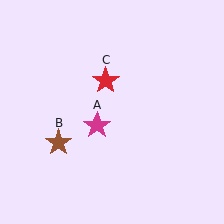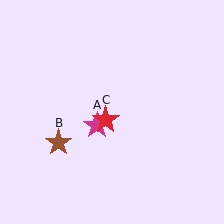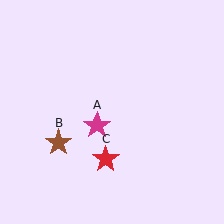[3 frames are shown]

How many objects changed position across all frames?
1 object changed position: red star (object C).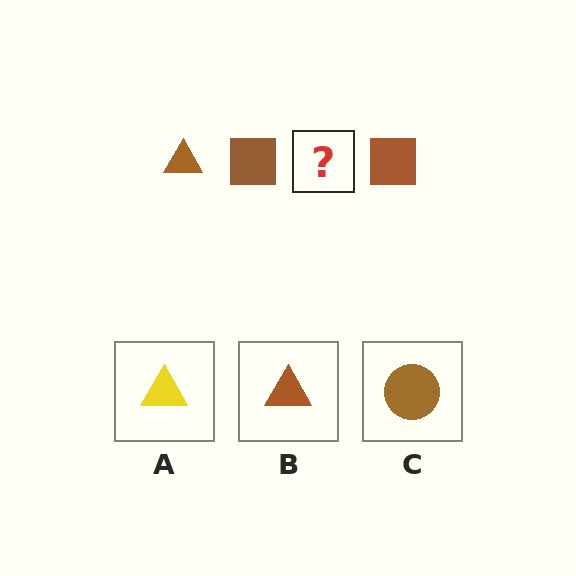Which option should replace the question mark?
Option B.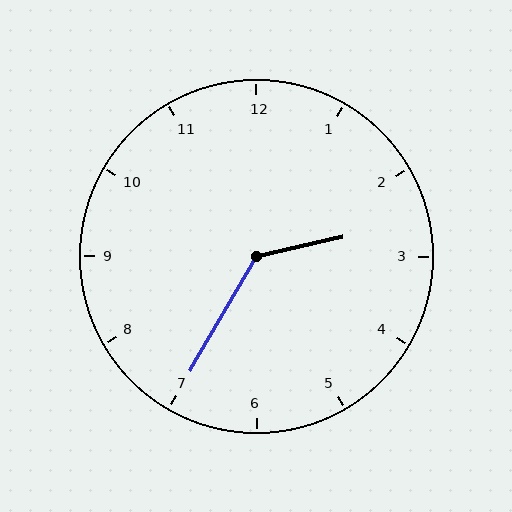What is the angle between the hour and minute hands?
Approximately 132 degrees.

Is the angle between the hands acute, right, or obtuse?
It is obtuse.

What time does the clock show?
2:35.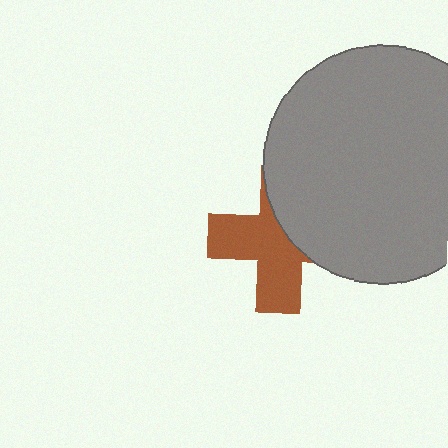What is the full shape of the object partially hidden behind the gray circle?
The partially hidden object is a brown cross.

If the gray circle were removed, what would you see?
You would see the complete brown cross.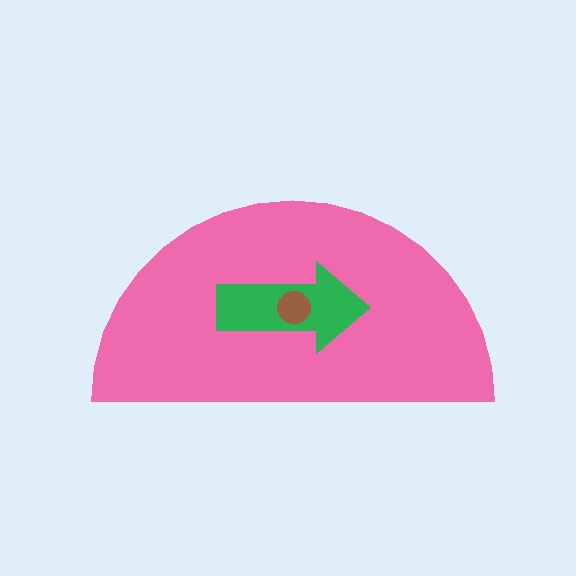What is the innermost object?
The brown circle.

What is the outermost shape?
The pink semicircle.